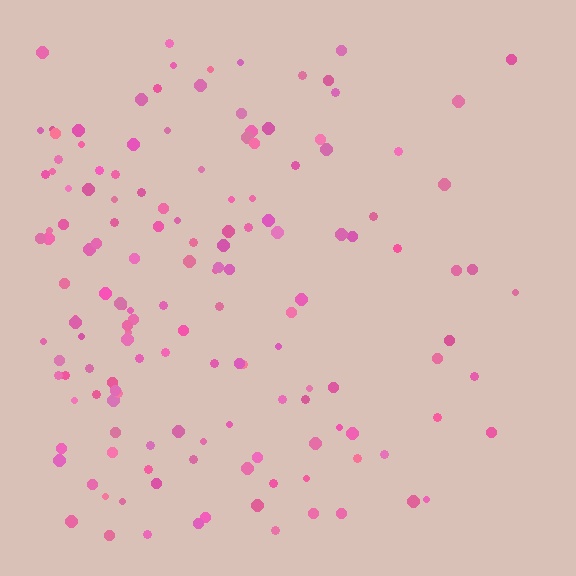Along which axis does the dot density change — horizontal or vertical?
Horizontal.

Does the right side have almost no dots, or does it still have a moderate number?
Still a moderate number, just noticeably fewer than the left.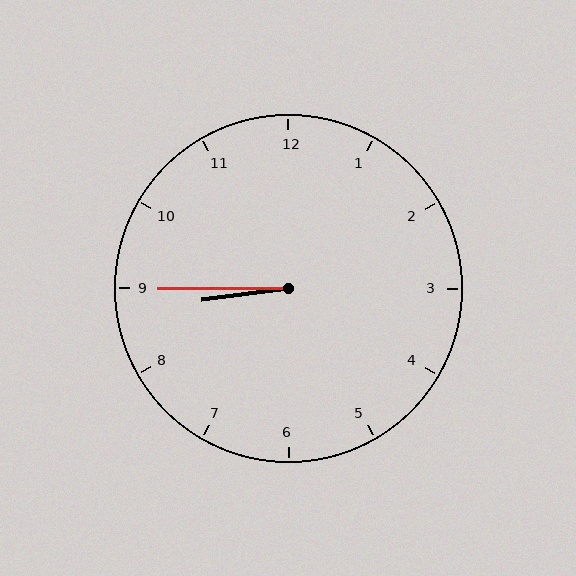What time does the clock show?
8:45.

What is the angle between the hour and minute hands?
Approximately 8 degrees.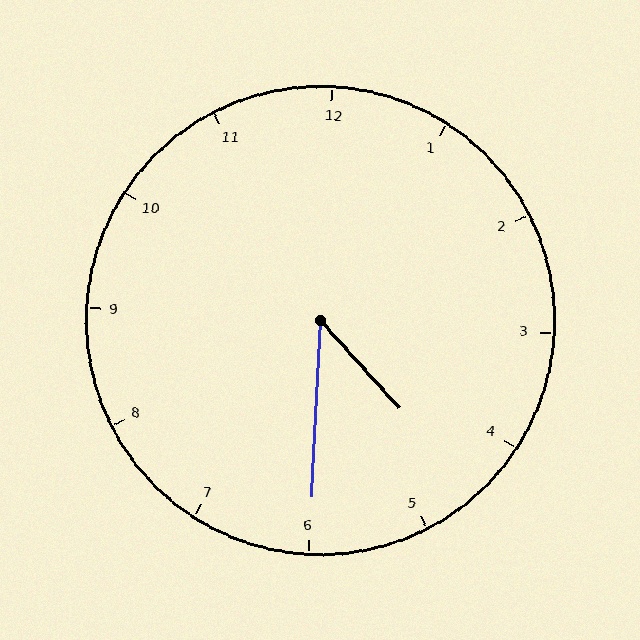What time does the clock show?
4:30.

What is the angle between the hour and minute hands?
Approximately 45 degrees.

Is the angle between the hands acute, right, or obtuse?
It is acute.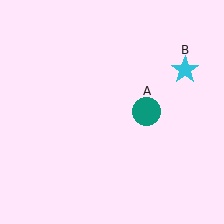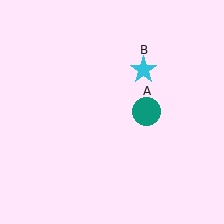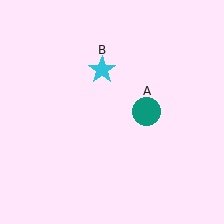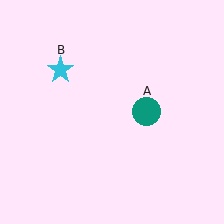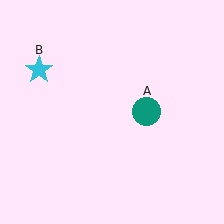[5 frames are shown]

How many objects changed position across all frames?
1 object changed position: cyan star (object B).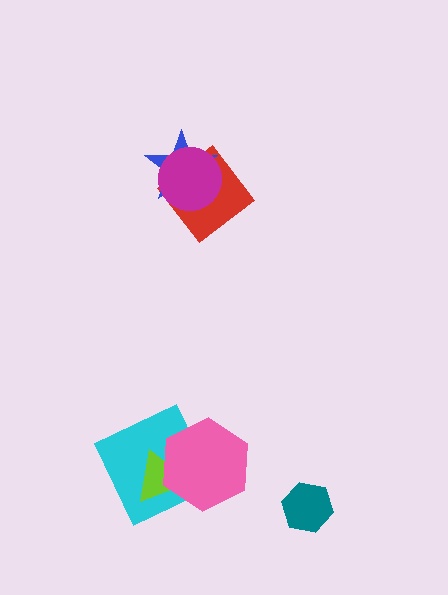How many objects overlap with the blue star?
2 objects overlap with the blue star.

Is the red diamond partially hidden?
Yes, it is partially covered by another shape.